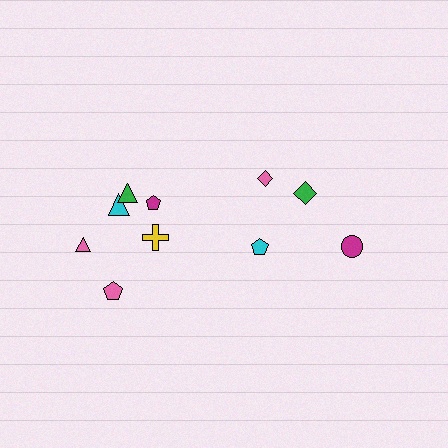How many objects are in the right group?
There are 4 objects.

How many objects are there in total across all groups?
There are 10 objects.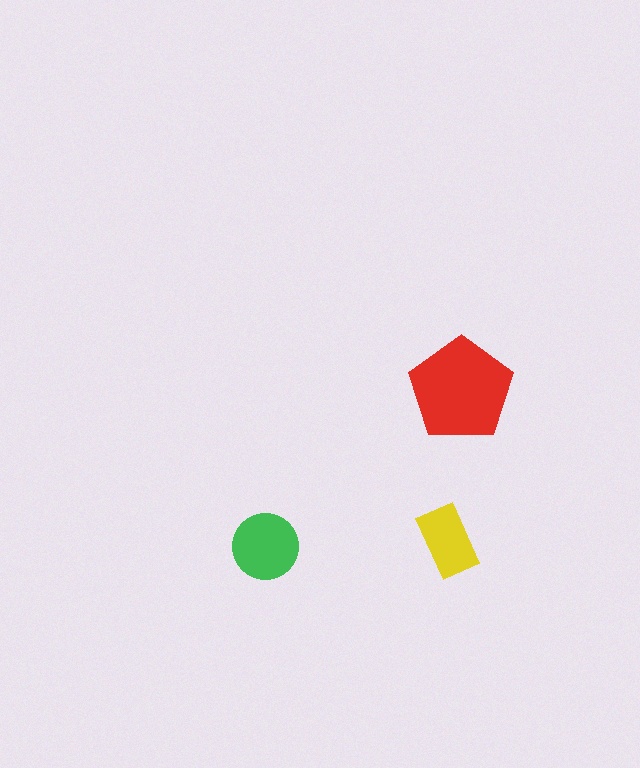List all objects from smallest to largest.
The yellow rectangle, the green circle, the red pentagon.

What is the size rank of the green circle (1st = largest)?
2nd.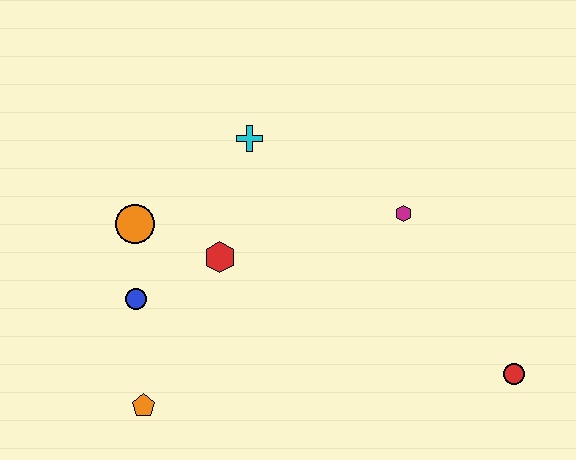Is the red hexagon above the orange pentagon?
Yes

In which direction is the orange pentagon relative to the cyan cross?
The orange pentagon is below the cyan cross.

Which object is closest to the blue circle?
The orange circle is closest to the blue circle.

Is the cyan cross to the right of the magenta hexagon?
No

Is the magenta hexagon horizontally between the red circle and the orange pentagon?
Yes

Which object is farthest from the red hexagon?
The red circle is farthest from the red hexagon.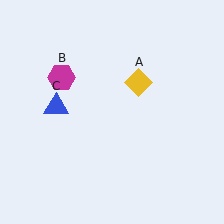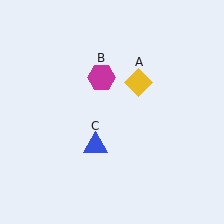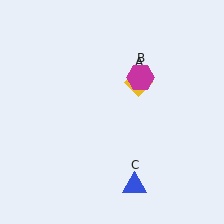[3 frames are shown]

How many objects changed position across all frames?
2 objects changed position: magenta hexagon (object B), blue triangle (object C).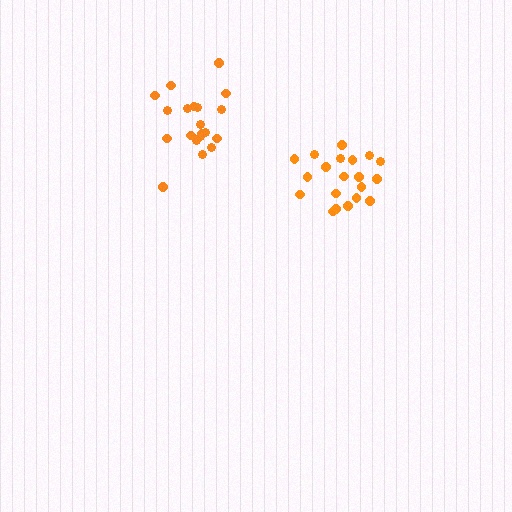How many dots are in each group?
Group 1: 20 dots, Group 2: 20 dots (40 total).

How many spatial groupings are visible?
There are 2 spatial groupings.